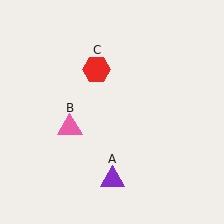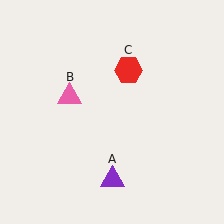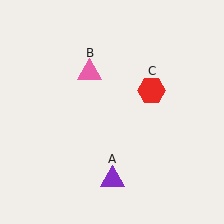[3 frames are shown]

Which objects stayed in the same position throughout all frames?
Purple triangle (object A) remained stationary.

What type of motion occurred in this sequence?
The pink triangle (object B), red hexagon (object C) rotated clockwise around the center of the scene.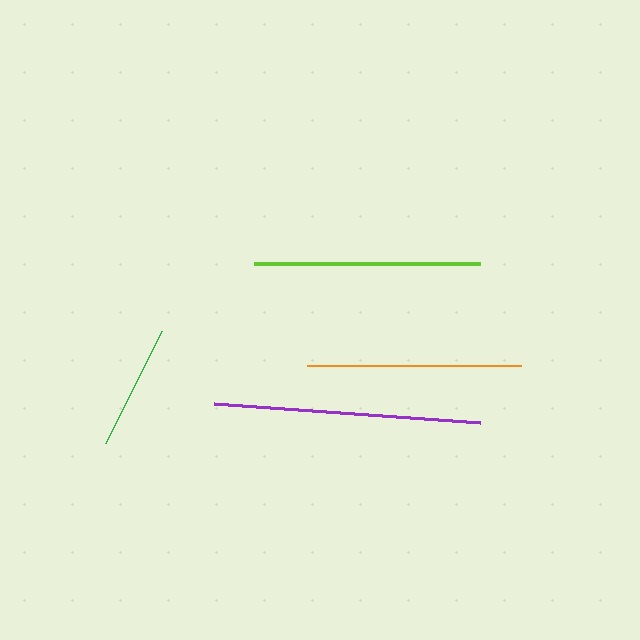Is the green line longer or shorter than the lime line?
The lime line is longer than the green line.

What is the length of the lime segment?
The lime segment is approximately 226 pixels long.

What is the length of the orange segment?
The orange segment is approximately 214 pixels long.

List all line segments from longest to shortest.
From longest to shortest: purple, lime, orange, green.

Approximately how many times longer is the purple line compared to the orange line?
The purple line is approximately 1.2 times the length of the orange line.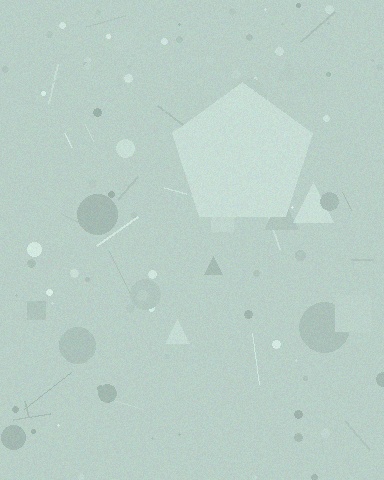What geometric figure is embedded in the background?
A pentagon is embedded in the background.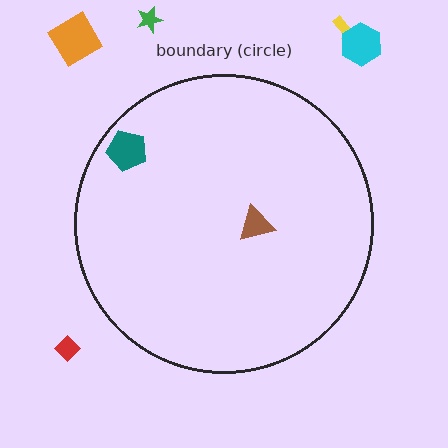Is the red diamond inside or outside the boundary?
Outside.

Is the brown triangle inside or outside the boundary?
Inside.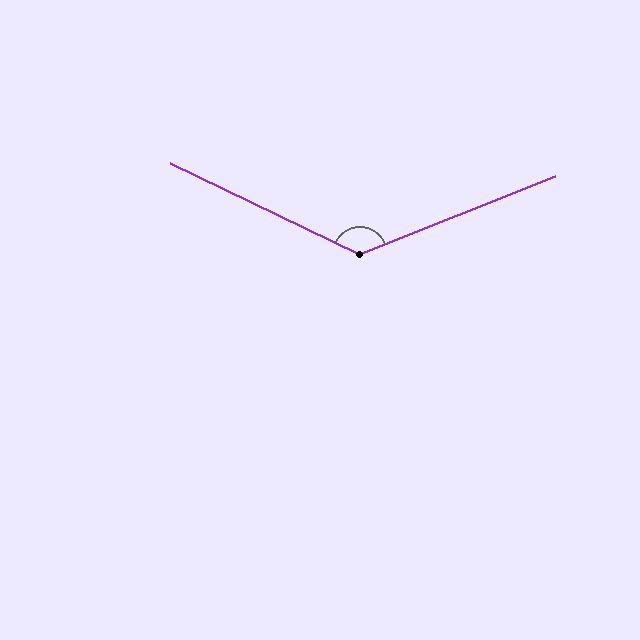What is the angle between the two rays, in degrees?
Approximately 133 degrees.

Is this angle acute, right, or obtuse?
It is obtuse.